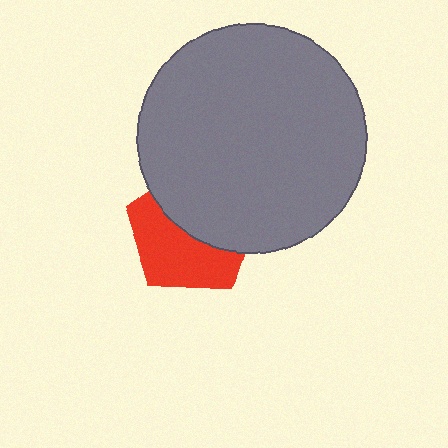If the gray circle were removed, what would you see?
You would see the complete red pentagon.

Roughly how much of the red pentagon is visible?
About half of it is visible (roughly 51%).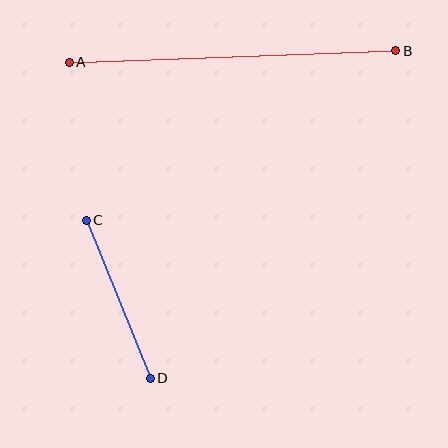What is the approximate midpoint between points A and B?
The midpoint is at approximately (232, 57) pixels.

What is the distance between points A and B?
The distance is approximately 327 pixels.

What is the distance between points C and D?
The distance is approximately 170 pixels.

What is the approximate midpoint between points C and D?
The midpoint is at approximately (118, 299) pixels.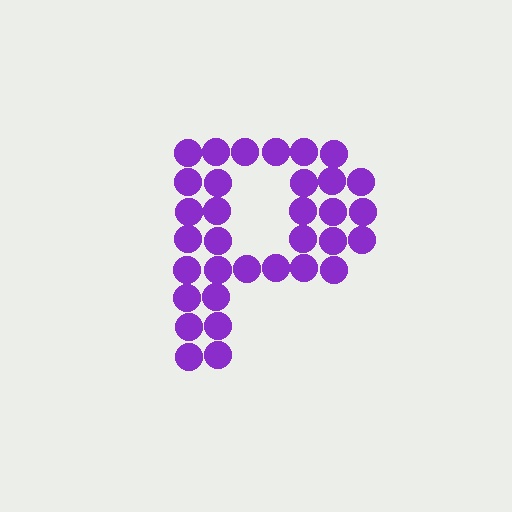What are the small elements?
The small elements are circles.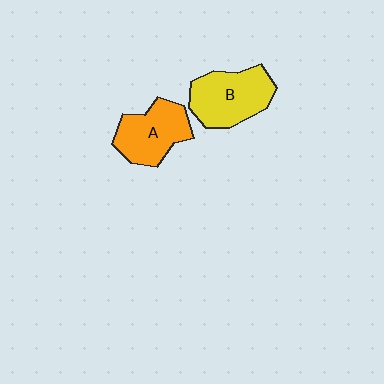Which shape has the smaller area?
Shape A (orange).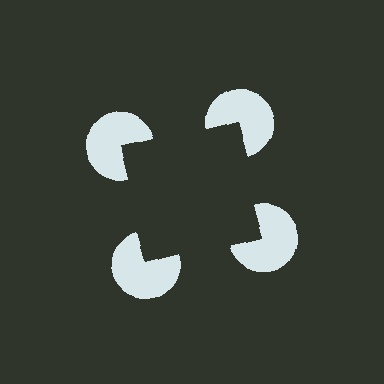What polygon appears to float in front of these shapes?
An illusory square — its edges are inferred from the aligned wedge cuts in the pac-man discs, not physically drawn.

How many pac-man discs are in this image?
There are 4 — one at each vertex of the illusory square.